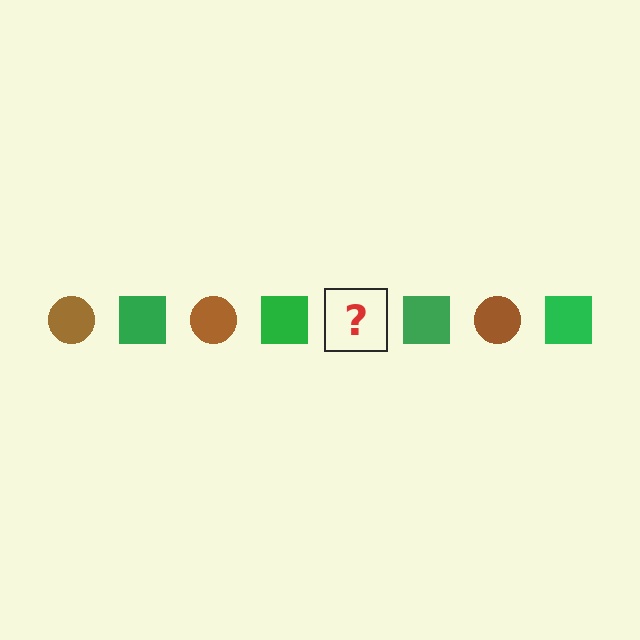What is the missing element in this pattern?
The missing element is a brown circle.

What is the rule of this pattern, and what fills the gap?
The rule is that the pattern alternates between brown circle and green square. The gap should be filled with a brown circle.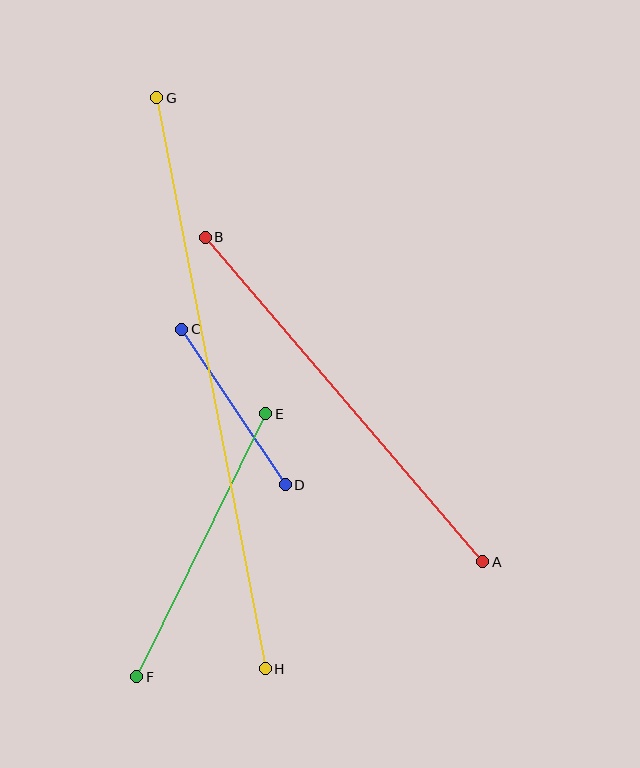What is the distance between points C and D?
The distance is approximately 187 pixels.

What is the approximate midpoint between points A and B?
The midpoint is at approximately (344, 399) pixels.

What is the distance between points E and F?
The distance is approximately 293 pixels.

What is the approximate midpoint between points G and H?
The midpoint is at approximately (211, 383) pixels.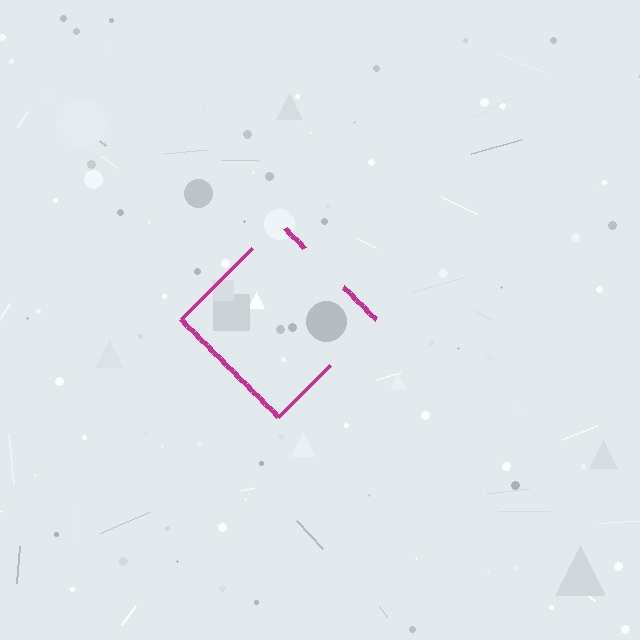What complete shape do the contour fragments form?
The contour fragments form a diamond.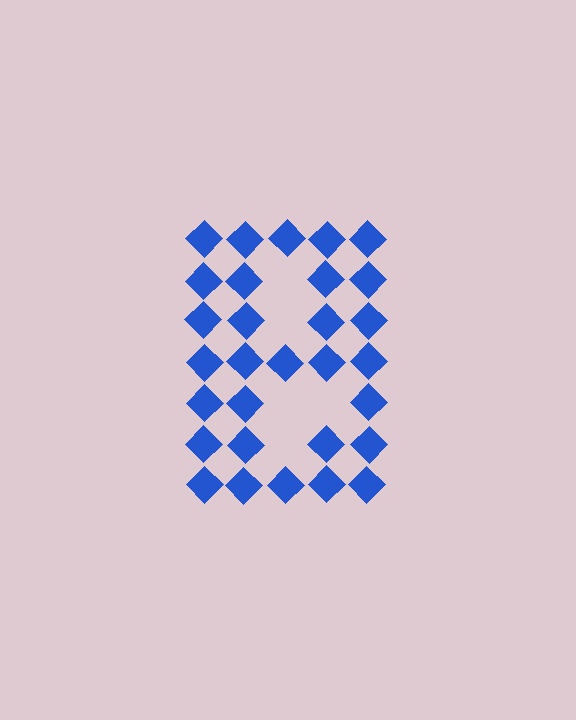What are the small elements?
The small elements are diamonds.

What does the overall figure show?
The overall figure shows the letter B.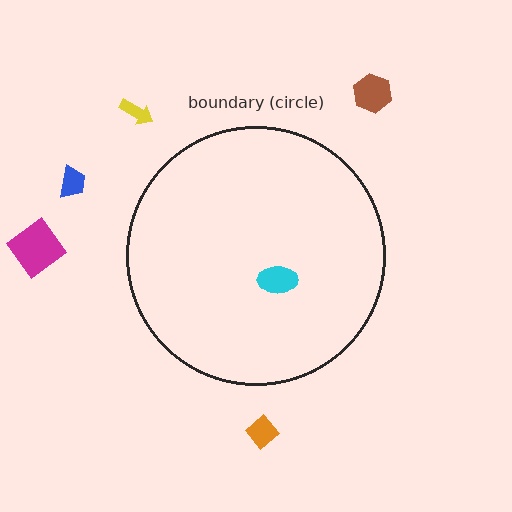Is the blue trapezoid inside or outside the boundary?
Outside.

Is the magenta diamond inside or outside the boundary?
Outside.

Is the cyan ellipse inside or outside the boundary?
Inside.